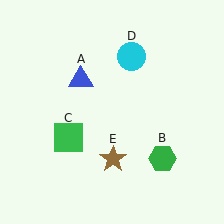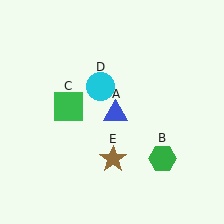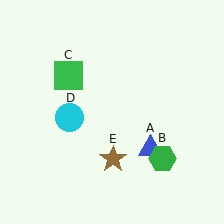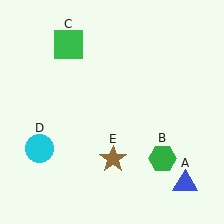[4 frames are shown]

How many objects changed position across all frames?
3 objects changed position: blue triangle (object A), green square (object C), cyan circle (object D).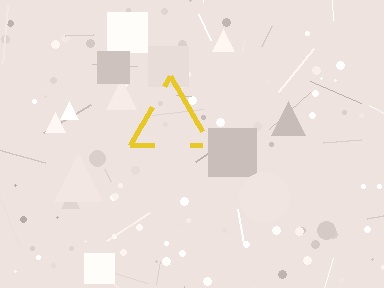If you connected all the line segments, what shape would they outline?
They would outline a triangle.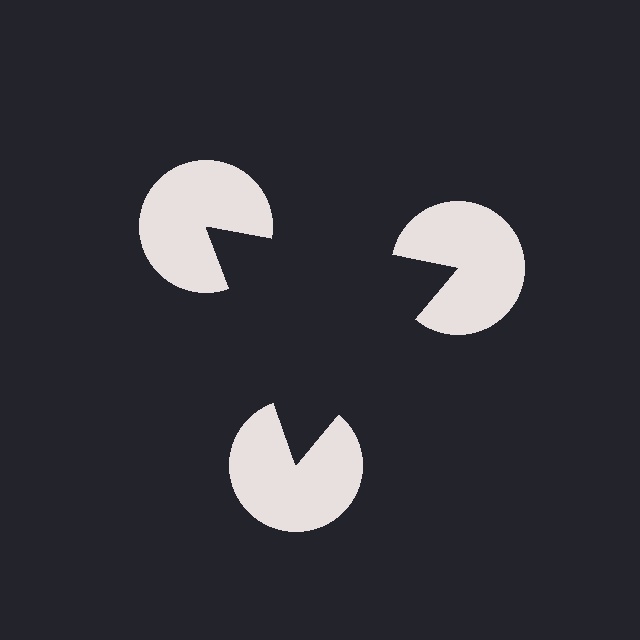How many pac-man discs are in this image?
There are 3 — one at each vertex of the illusory triangle.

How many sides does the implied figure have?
3 sides.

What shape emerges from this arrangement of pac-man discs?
An illusory triangle — its edges are inferred from the aligned wedge cuts in the pac-man discs, not physically drawn.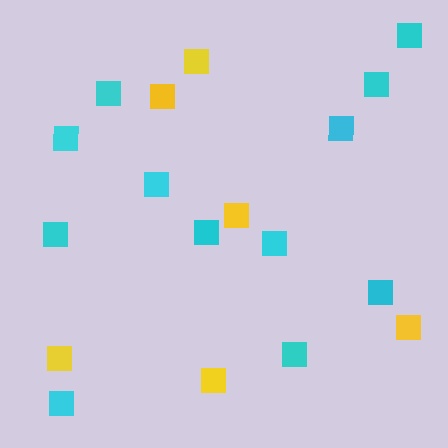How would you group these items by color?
There are 2 groups: one group of cyan squares (12) and one group of yellow squares (6).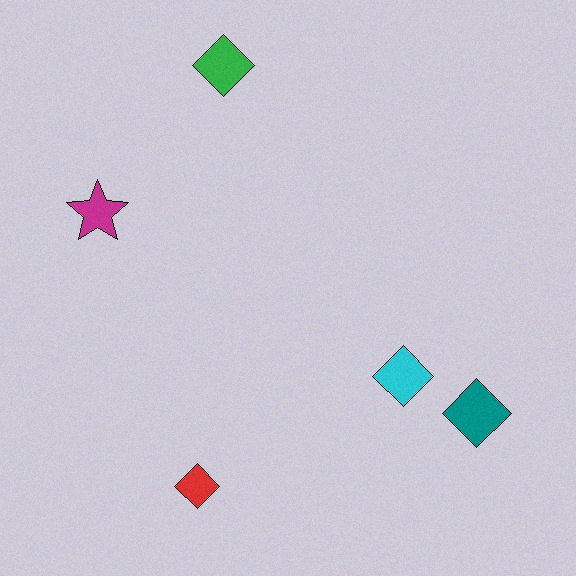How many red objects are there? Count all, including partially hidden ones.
There is 1 red object.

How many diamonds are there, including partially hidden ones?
There are 4 diamonds.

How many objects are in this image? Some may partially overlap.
There are 5 objects.